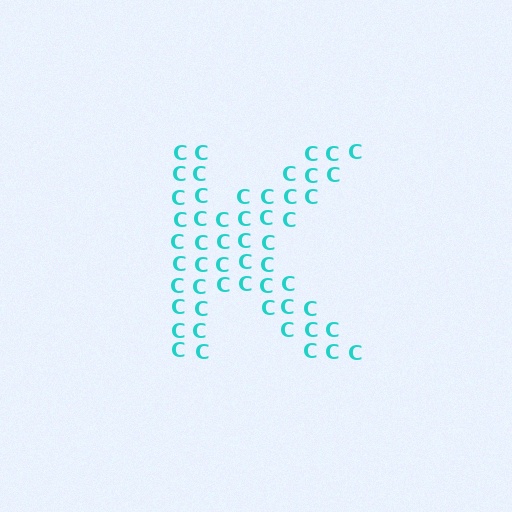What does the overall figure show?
The overall figure shows the letter K.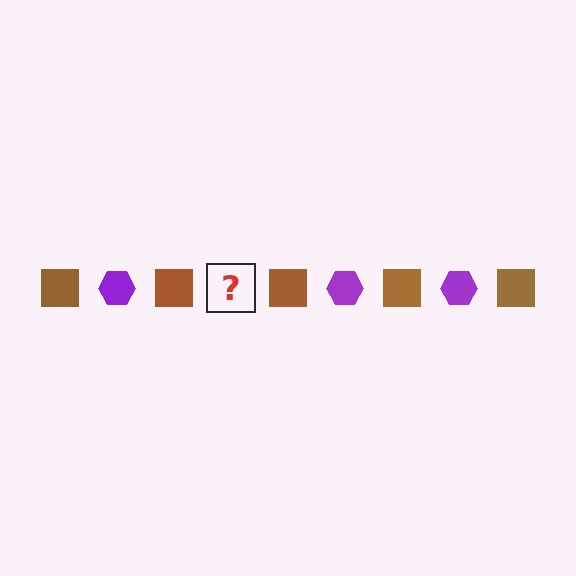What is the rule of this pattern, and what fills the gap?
The rule is that the pattern alternates between brown square and purple hexagon. The gap should be filled with a purple hexagon.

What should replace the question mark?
The question mark should be replaced with a purple hexagon.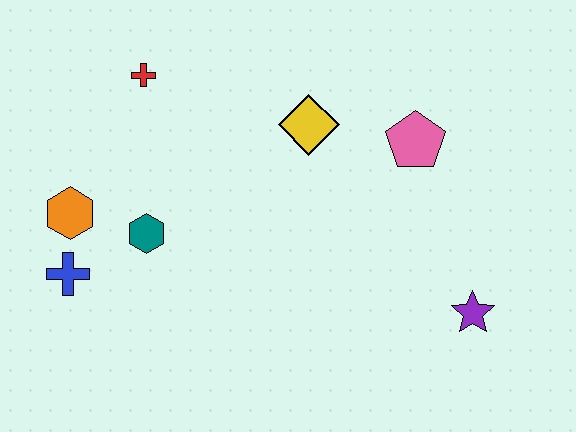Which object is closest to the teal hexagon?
The orange hexagon is closest to the teal hexagon.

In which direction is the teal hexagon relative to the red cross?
The teal hexagon is below the red cross.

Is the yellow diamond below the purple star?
No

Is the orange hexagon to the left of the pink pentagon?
Yes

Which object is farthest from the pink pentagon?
The blue cross is farthest from the pink pentagon.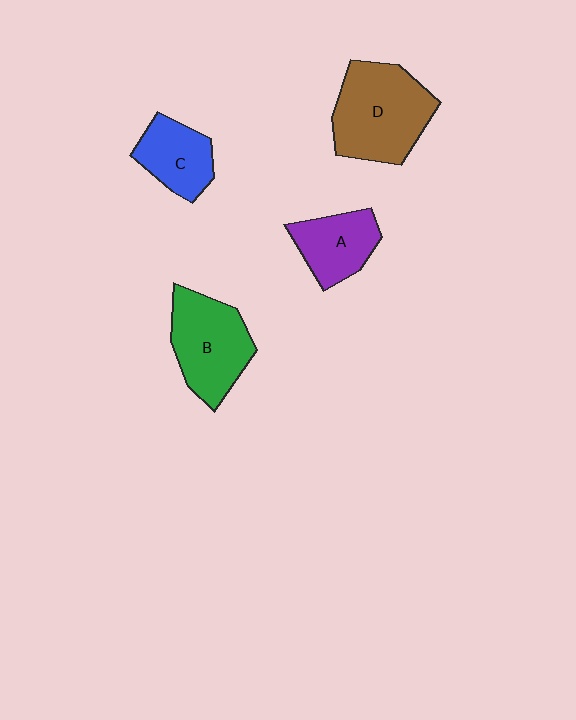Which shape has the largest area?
Shape D (brown).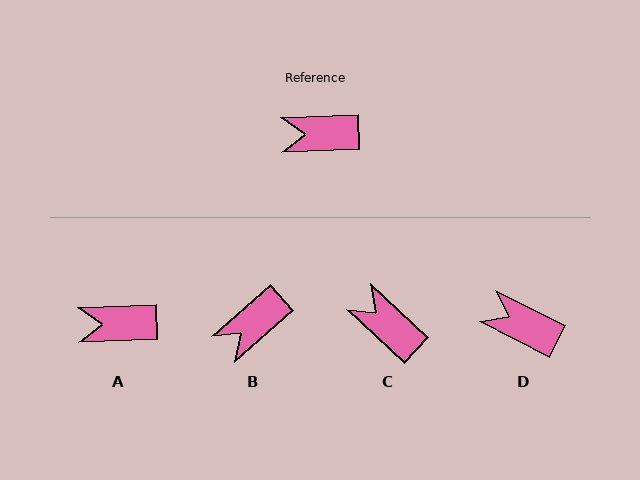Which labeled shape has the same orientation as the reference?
A.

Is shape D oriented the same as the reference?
No, it is off by about 29 degrees.